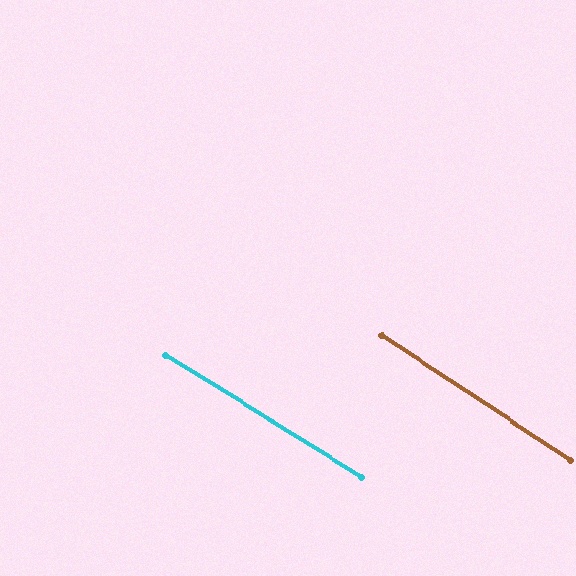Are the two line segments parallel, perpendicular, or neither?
Parallel — their directions differ by only 1.6°.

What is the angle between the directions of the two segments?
Approximately 2 degrees.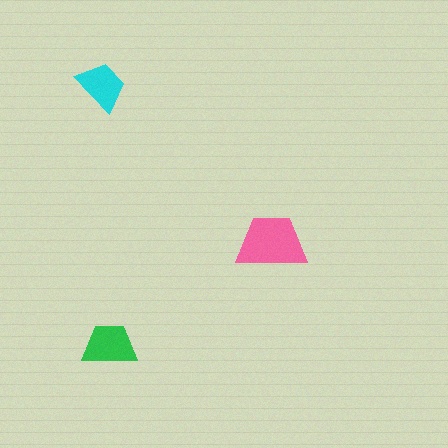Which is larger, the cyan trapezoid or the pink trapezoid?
The pink one.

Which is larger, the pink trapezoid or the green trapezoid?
The pink one.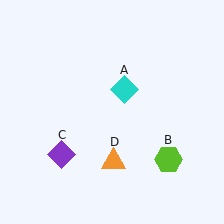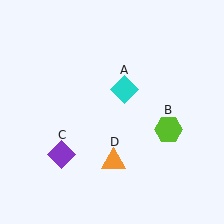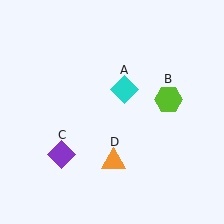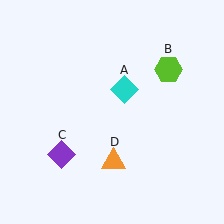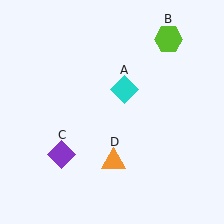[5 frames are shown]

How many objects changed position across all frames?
1 object changed position: lime hexagon (object B).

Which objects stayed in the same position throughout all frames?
Cyan diamond (object A) and purple diamond (object C) and orange triangle (object D) remained stationary.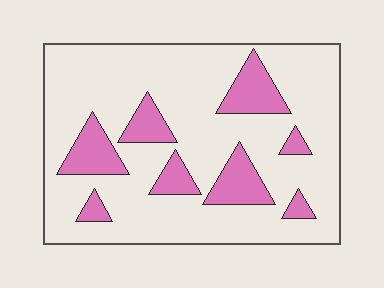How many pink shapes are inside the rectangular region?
8.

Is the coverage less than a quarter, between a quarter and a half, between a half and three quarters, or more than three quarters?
Less than a quarter.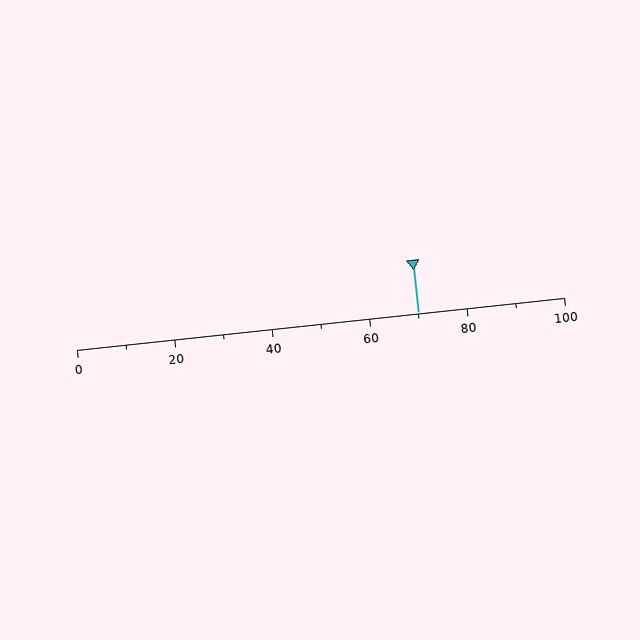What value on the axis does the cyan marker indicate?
The marker indicates approximately 70.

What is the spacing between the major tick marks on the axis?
The major ticks are spaced 20 apart.